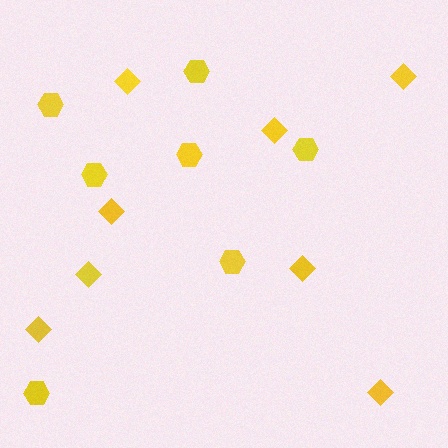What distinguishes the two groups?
There are 2 groups: one group of hexagons (7) and one group of diamonds (8).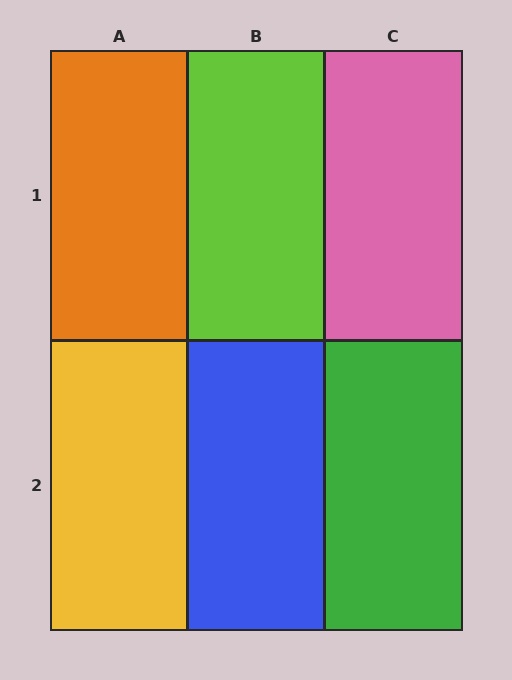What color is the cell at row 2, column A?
Yellow.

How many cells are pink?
1 cell is pink.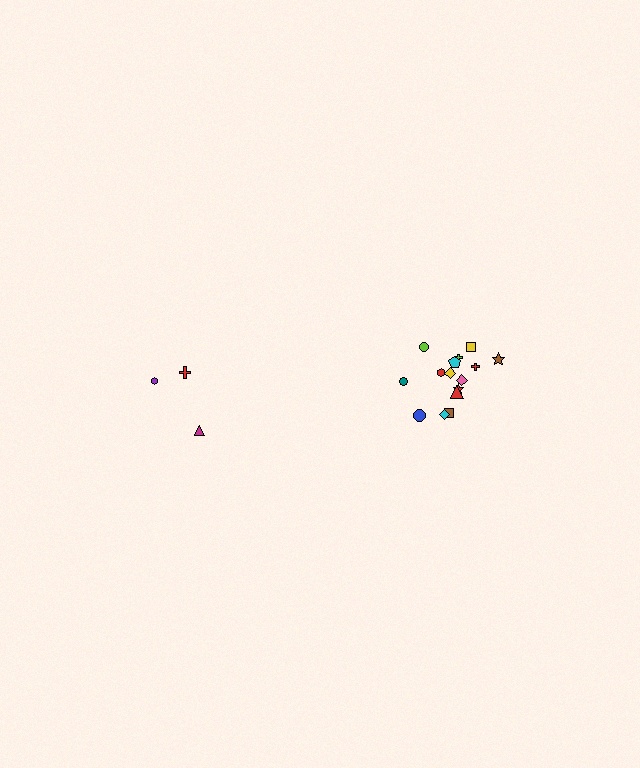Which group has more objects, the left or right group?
The right group.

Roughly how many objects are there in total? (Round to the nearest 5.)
Roughly 20 objects in total.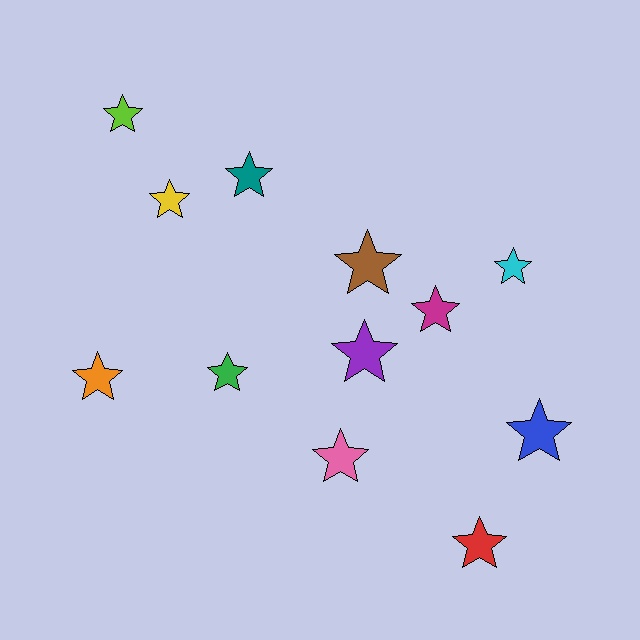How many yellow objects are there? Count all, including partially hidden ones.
There is 1 yellow object.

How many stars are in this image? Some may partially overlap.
There are 12 stars.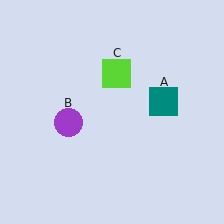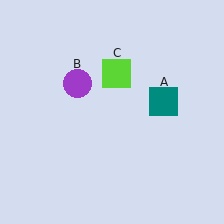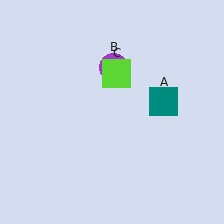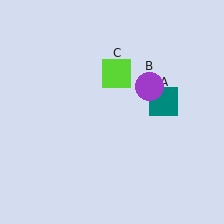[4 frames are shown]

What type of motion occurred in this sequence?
The purple circle (object B) rotated clockwise around the center of the scene.